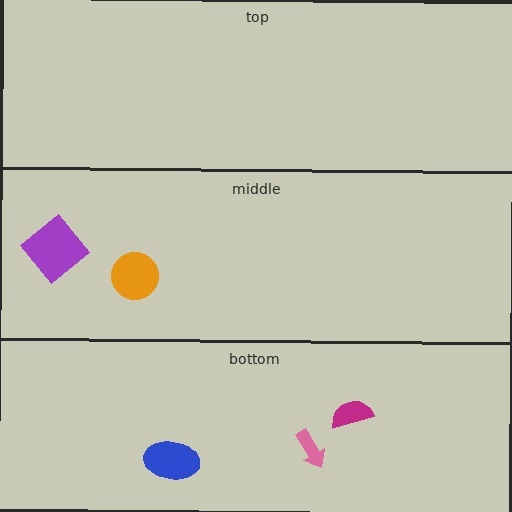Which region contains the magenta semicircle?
The bottom region.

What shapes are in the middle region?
The orange circle, the purple diamond.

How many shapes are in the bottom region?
3.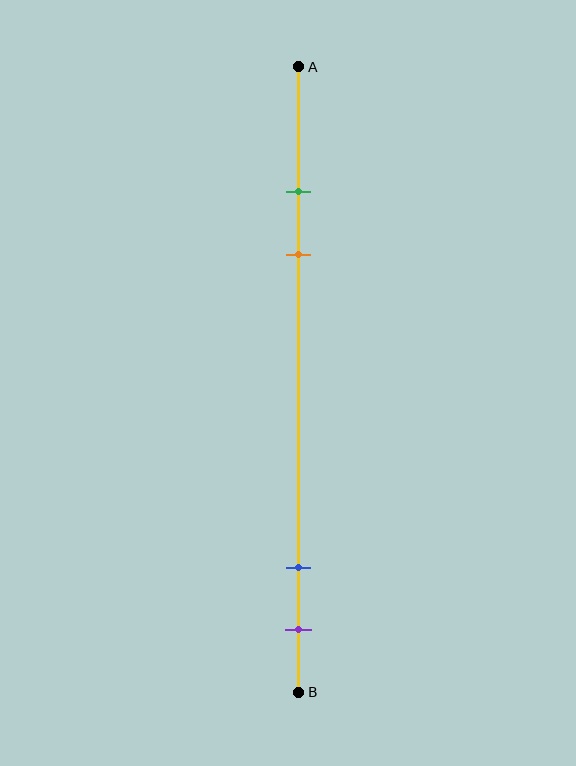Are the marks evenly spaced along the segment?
No, the marks are not evenly spaced.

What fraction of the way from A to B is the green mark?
The green mark is approximately 20% (0.2) of the way from A to B.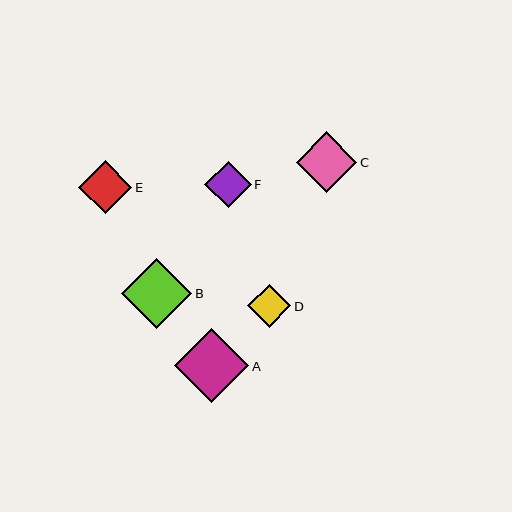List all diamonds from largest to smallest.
From largest to smallest: A, B, C, E, F, D.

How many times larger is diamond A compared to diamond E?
Diamond A is approximately 1.4 times the size of diamond E.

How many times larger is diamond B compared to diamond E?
Diamond B is approximately 1.3 times the size of diamond E.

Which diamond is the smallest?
Diamond D is the smallest with a size of approximately 43 pixels.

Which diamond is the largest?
Diamond A is the largest with a size of approximately 74 pixels.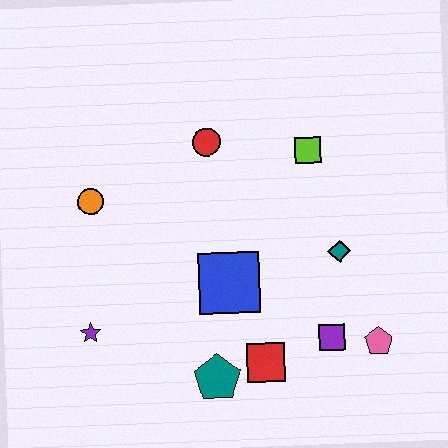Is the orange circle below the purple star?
No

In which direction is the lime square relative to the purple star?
The lime square is to the right of the purple star.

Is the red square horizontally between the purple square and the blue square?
Yes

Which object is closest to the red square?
The teal pentagon is closest to the red square.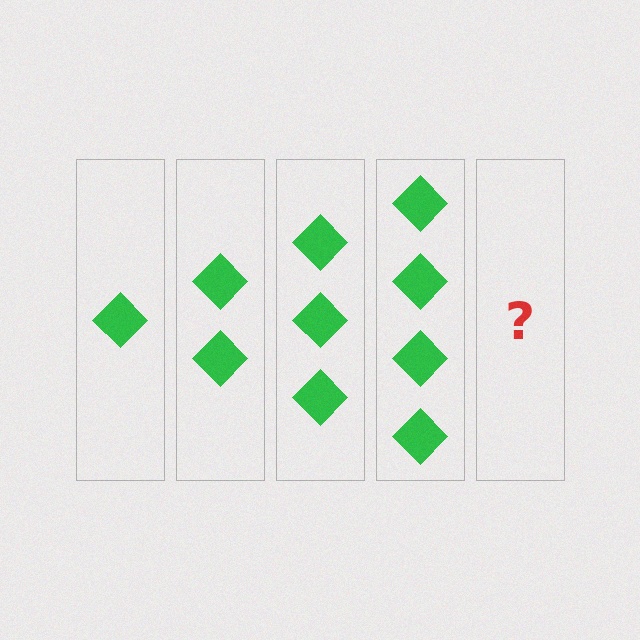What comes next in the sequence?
The next element should be 5 diamonds.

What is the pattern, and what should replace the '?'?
The pattern is that each step adds one more diamond. The '?' should be 5 diamonds.